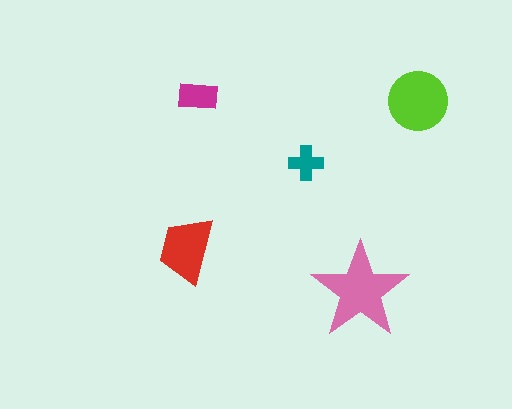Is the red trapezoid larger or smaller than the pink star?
Smaller.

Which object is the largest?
The pink star.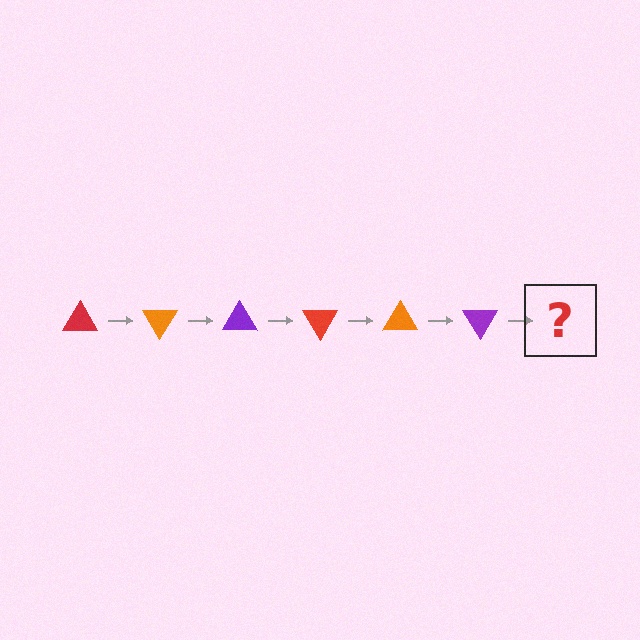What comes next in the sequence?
The next element should be a red triangle, rotated 360 degrees from the start.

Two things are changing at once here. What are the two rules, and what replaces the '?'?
The two rules are that it rotates 60 degrees each step and the color cycles through red, orange, and purple. The '?' should be a red triangle, rotated 360 degrees from the start.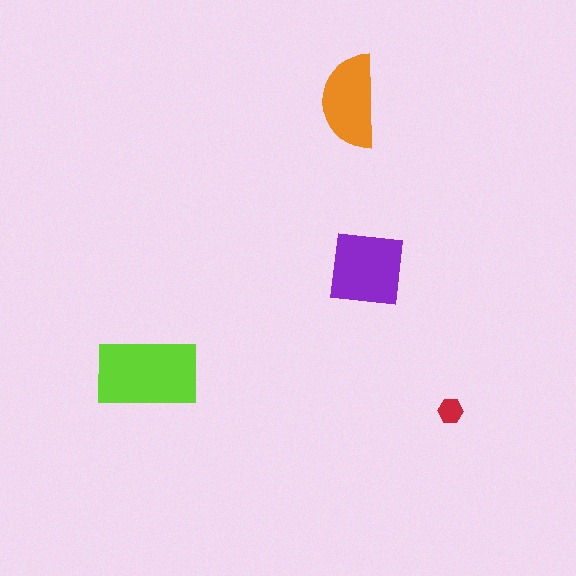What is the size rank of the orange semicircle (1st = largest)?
3rd.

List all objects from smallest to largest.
The red hexagon, the orange semicircle, the purple square, the lime rectangle.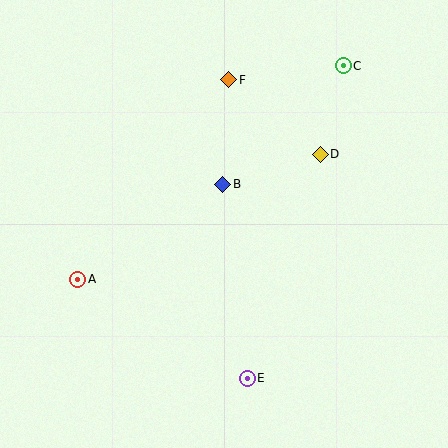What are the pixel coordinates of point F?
Point F is at (229, 80).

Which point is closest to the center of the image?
Point B at (223, 184) is closest to the center.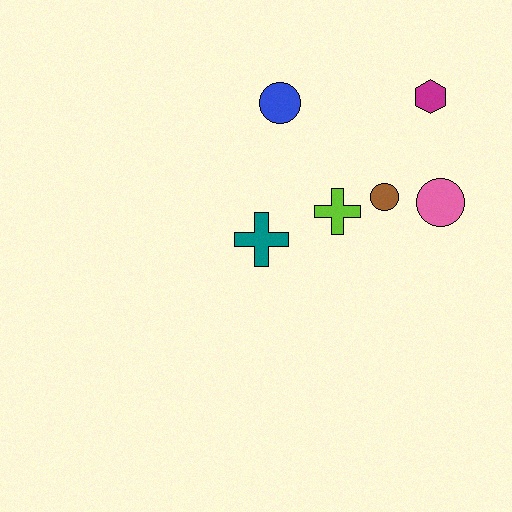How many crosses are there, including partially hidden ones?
There are 2 crosses.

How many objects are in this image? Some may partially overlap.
There are 6 objects.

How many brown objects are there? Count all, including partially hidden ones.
There is 1 brown object.